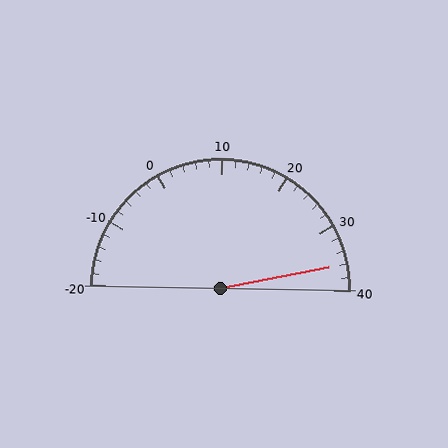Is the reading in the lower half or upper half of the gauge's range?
The reading is in the upper half of the range (-20 to 40).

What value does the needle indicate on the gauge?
The needle indicates approximately 36.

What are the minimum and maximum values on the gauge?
The gauge ranges from -20 to 40.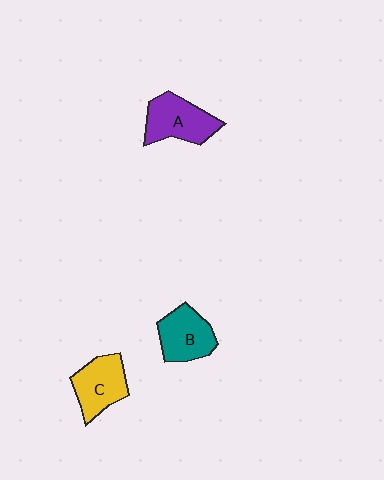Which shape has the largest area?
Shape A (purple).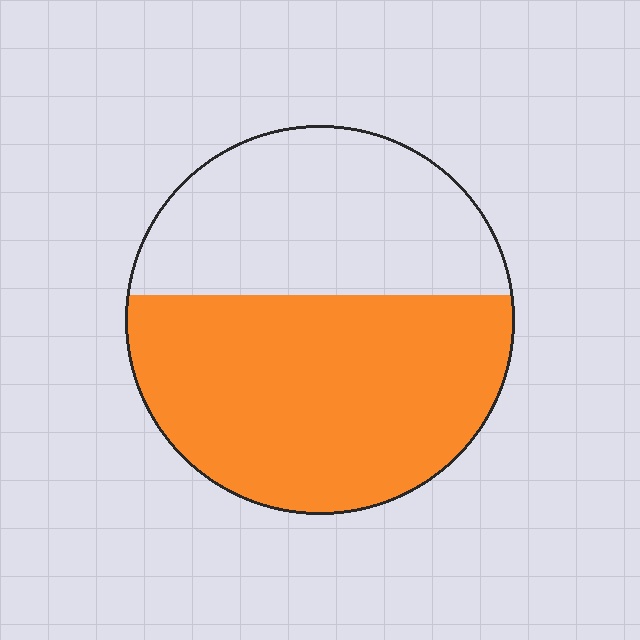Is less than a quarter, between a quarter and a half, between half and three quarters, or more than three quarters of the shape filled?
Between half and three quarters.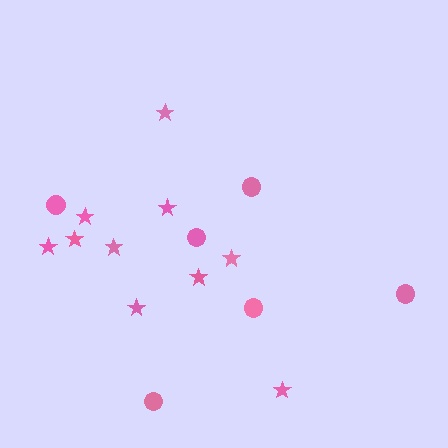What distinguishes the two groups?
There are 2 groups: one group of stars (10) and one group of circles (6).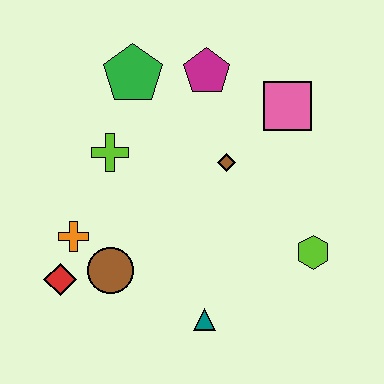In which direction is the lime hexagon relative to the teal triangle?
The lime hexagon is to the right of the teal triangle.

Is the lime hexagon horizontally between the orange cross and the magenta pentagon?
No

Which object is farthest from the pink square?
The red diamond is farthest from the pink square.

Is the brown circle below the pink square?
Yes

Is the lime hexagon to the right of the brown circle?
Yes